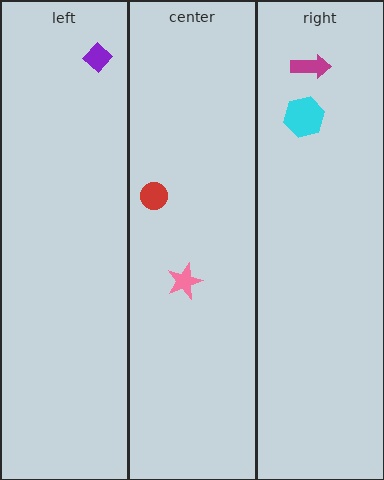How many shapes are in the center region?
2.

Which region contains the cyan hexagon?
The right region.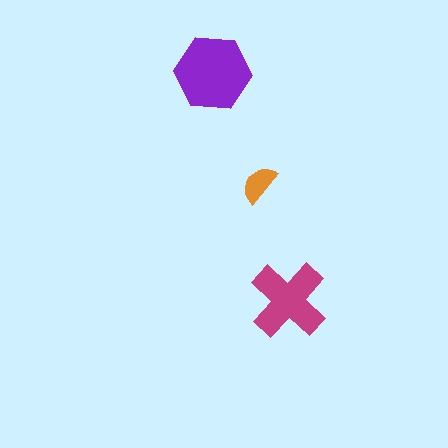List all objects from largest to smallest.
The purple hexagon, the magenta cross, the orange semicircle.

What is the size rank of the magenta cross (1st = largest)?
2nd.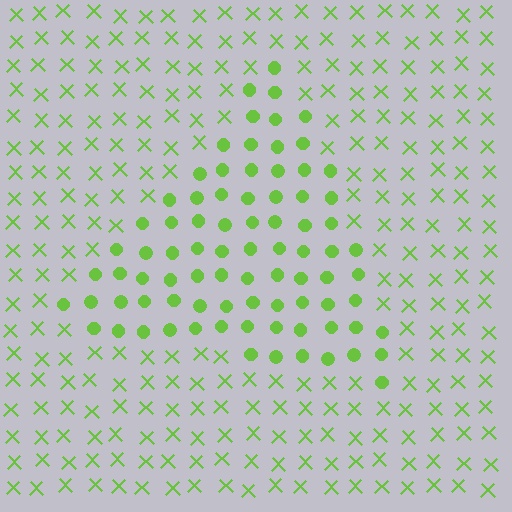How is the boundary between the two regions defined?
The boundary is defined by a change in element shape: circles inside vs. X marks outside. All elements share the same color and spacing.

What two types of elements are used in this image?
The image uses circles inside the triangle region and X marks outside it.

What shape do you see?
I see a triangle.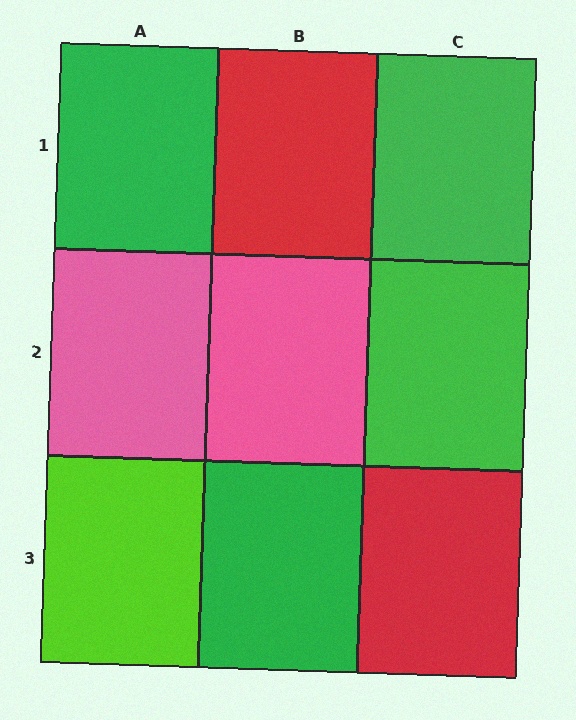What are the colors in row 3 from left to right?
Lime, green, red.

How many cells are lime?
1 cell is lime.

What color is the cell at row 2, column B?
Pink.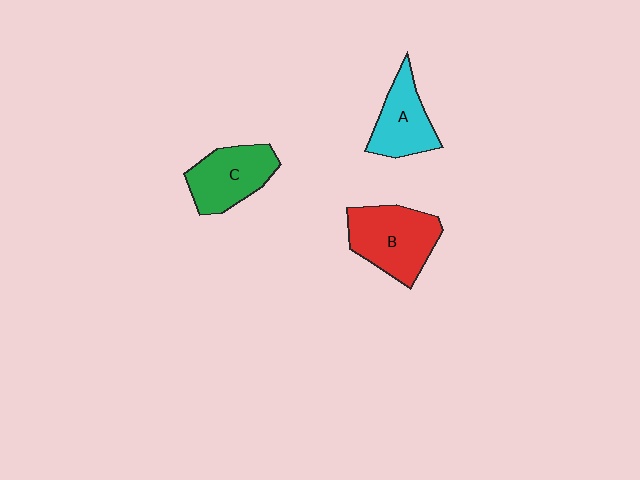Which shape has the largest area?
Shape B (red).